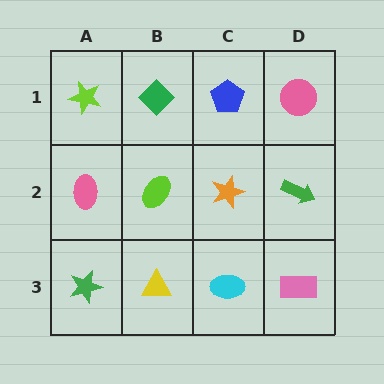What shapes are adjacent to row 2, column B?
A green diamond (row 1, column B), a yellow triangle (row 3, column B), a pink ellipse (row 2, column A), an orange star (row 2, column C).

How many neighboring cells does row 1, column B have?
3.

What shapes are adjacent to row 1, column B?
A lime ellipse (row 2, column B), a lime star (row 1, column A), a blue pentagon (row 1, column C).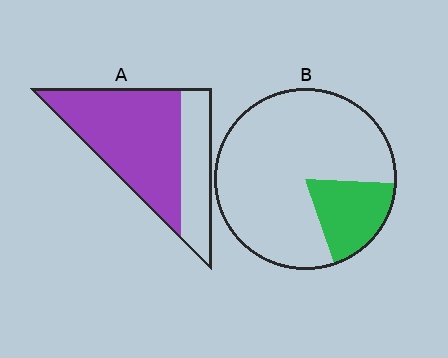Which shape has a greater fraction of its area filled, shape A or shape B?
Shape A.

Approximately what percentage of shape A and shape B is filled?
A is approximately 70% and B is approximately 20%.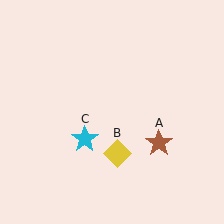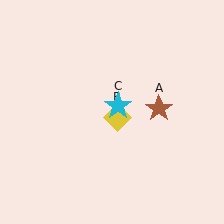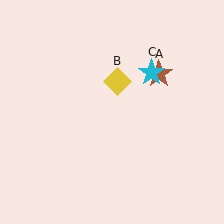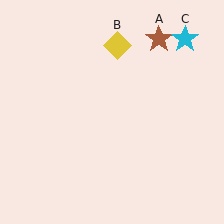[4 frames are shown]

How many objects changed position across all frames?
3 objects changed position: brown star (object A), yellow diamond (object B), cyan star (object C).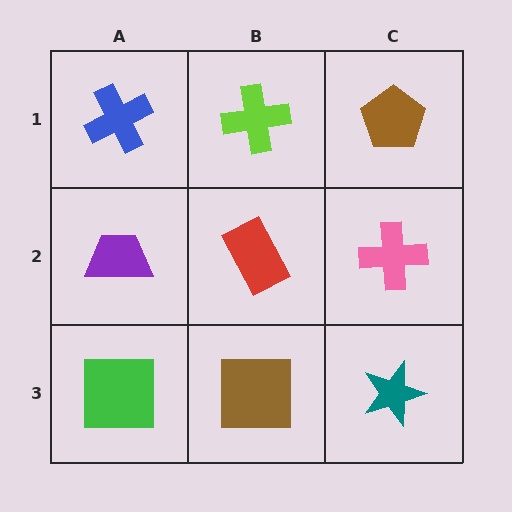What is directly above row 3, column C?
A pink cross.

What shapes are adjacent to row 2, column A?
A blue cross (row 1, column A), a green square (row 3, column A), a red rectangle (row 2, column B).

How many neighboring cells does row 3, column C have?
2.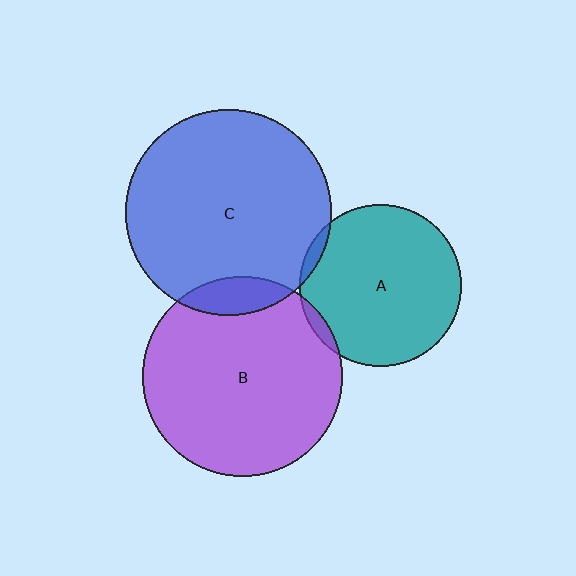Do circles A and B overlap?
Yes.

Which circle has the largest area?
Circle C (blue).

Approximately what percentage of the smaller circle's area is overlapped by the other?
Approximately 5%.